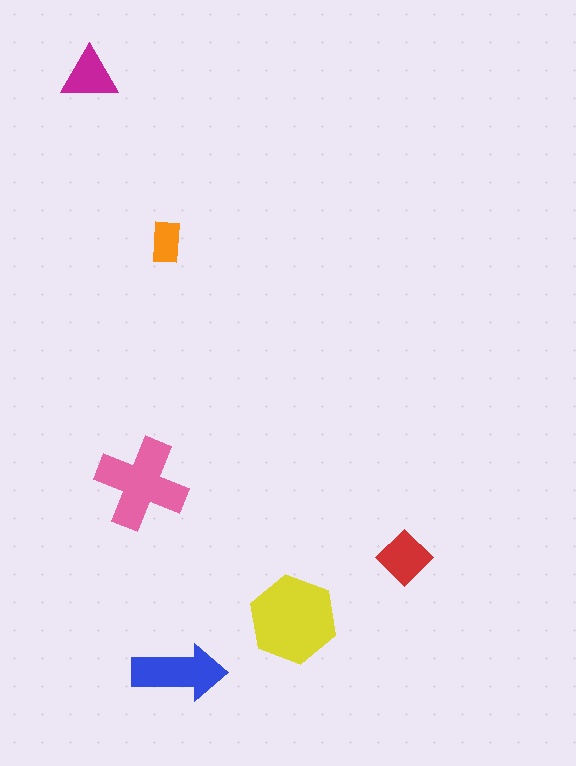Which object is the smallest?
The orange rectangle.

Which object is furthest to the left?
The magenta triangle is leftmost.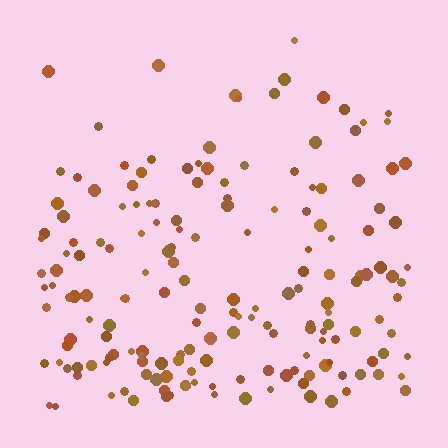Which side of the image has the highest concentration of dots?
The bottom.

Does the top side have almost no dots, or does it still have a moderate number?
Still a moderate number, just noticeably fewer than the bottom.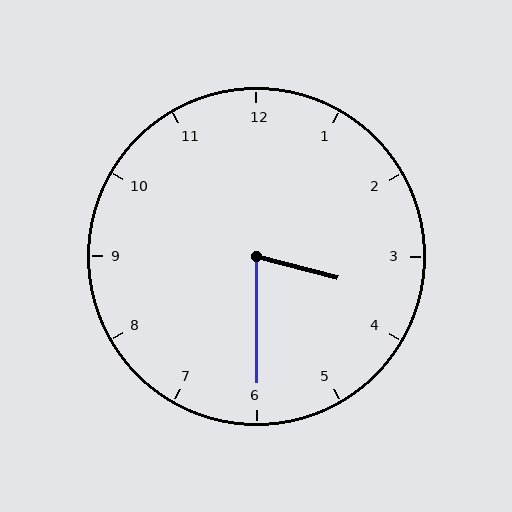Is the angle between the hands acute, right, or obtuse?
It is acute.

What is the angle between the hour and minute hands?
Approximately 75 degrees.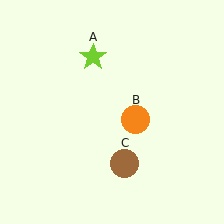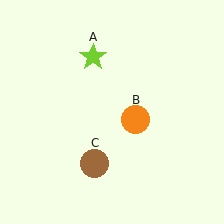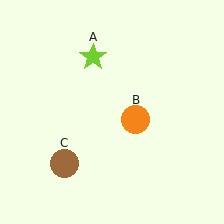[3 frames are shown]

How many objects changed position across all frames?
1 object changed position: brown circle (object C).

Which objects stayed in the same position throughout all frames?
Lime star (object A) and orange circle (object B) remained stationary.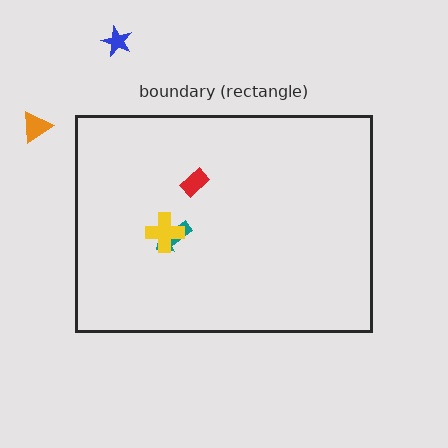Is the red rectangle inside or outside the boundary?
Inside.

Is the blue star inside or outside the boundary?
Outside.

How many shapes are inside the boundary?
3 inside, 2 outside.